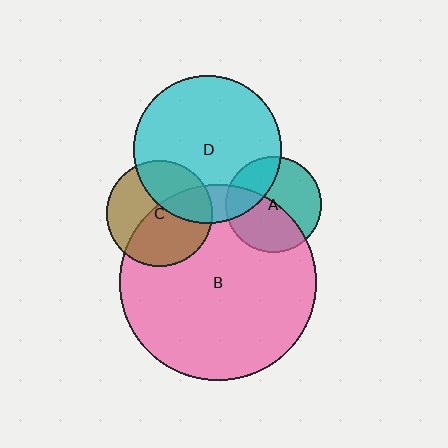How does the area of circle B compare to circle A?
Approximately 4.2 times.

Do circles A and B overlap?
Yes.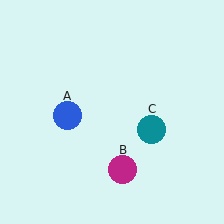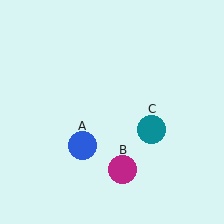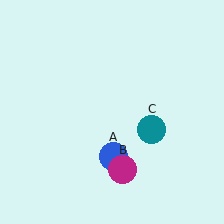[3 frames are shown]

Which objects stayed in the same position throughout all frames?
Magenta circle (object B) and teal circle (object C) remained stationary.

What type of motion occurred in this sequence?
The blue circle (object A) rotated counterclockwise around the center of the scene.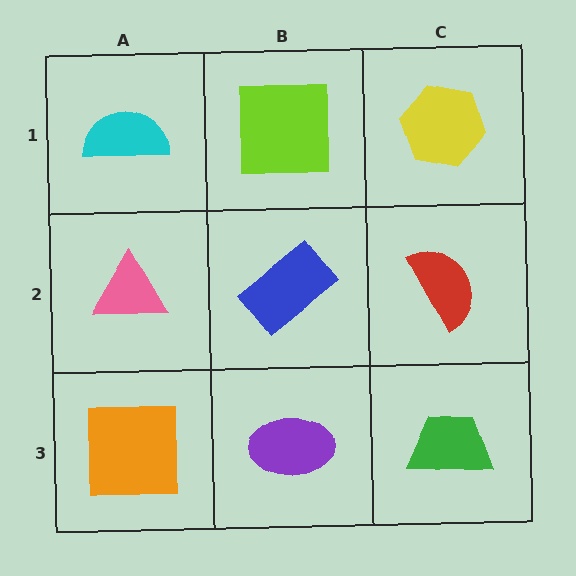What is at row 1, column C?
A yellow hexagon.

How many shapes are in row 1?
3 shapes.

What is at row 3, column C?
A green trapezoid.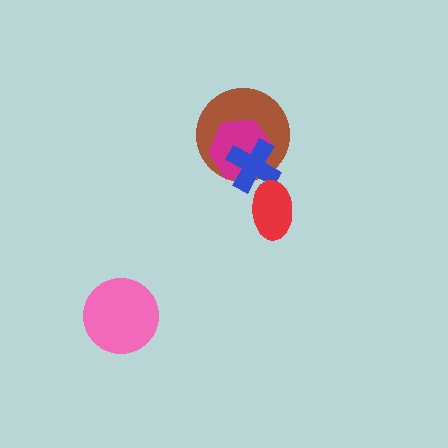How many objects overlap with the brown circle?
2 objects overlap with the brown circle.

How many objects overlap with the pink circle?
0 objects overlap with the pink circle.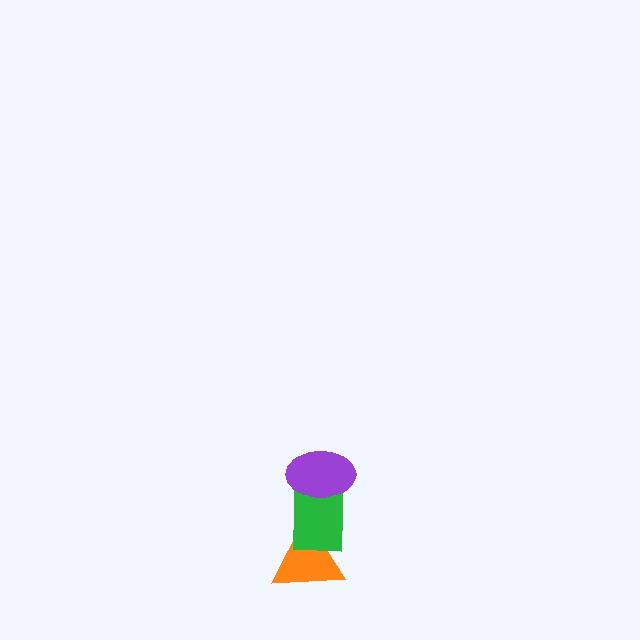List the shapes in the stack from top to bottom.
From top to bottom: the purple ellipse, the green rectangle, the orange triangle.